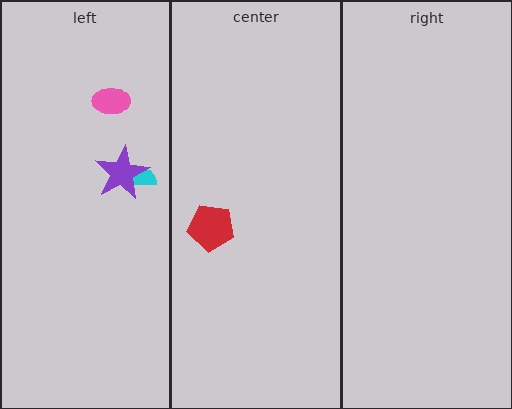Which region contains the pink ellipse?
The left region.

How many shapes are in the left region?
3.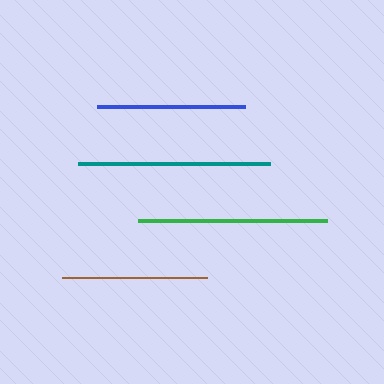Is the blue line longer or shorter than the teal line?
The teal line is longer than the blue line.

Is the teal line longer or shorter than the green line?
The teal line is longer than the green line.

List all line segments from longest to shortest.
From longest to shortest: teal, green, blue, brown.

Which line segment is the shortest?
The brown line is the shortest at approximately 146 pixels.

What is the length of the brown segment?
The brown segment is approximately 146 pixels long.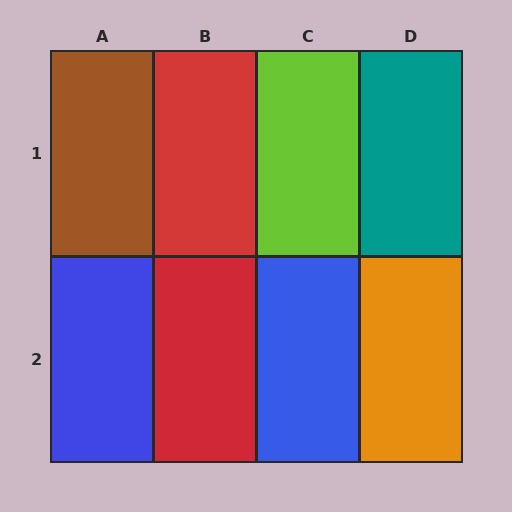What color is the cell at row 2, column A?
Blue.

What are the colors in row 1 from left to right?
Brown, red, lime, teal.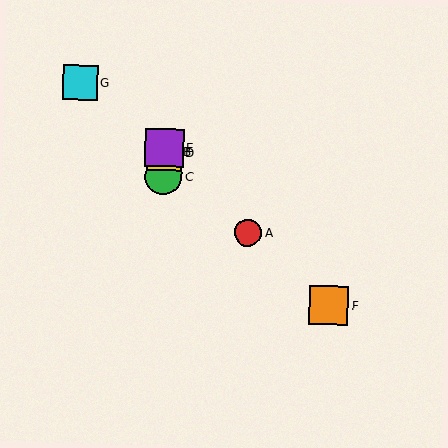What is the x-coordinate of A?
Object A is at x≈248.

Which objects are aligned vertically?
Objects B, C, D, E are aligned vertically.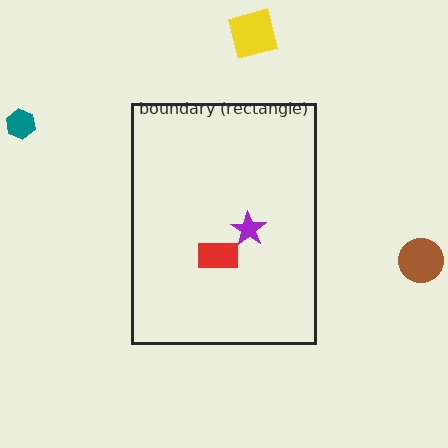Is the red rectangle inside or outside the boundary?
Inside.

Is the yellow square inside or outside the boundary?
Outside.